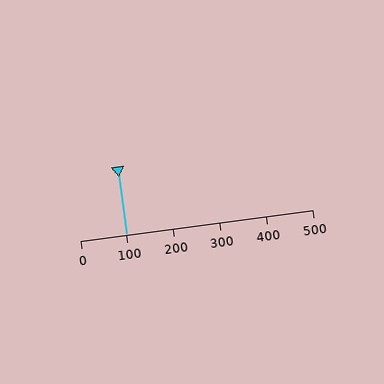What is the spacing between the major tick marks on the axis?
The major ticks are spaced 100 apart.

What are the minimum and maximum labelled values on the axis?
The axis runs from 0 to 500.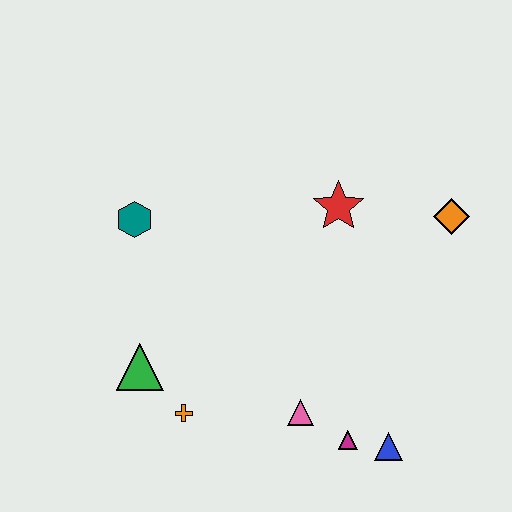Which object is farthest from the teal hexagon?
The blue triangle is farthest from the teal hexagon.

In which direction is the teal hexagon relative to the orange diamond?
The teal hexagon is to the left of the orange diamond.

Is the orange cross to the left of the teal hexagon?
No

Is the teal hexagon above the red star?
No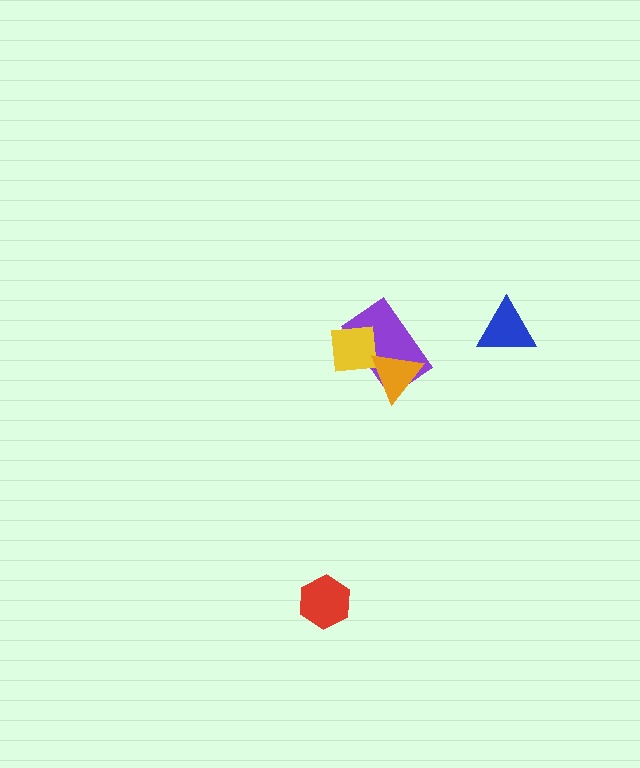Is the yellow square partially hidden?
Yes, it is partially covered by another shape.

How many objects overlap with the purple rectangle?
2 objects overlap with the purple rectangle.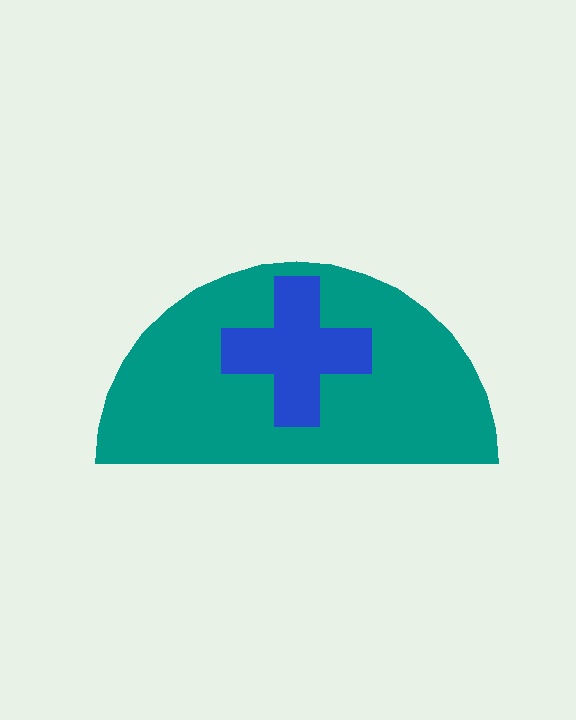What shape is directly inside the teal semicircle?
The blue cross.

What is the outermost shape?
The teal semicircle.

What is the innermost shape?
The blue cross.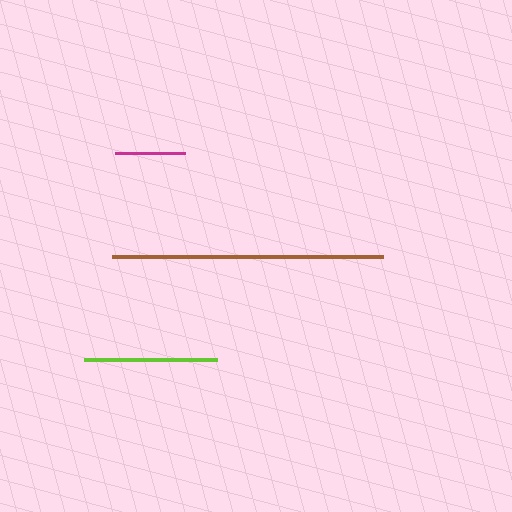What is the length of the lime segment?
The lime segment is approximately 133 pixels long.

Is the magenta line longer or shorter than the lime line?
The lime line is longer than the magenta line.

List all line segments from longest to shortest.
From longest to shortest: brown, lime, magenta.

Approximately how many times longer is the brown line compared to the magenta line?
The brown line is approximately 3.8 times the length of the magenta line.